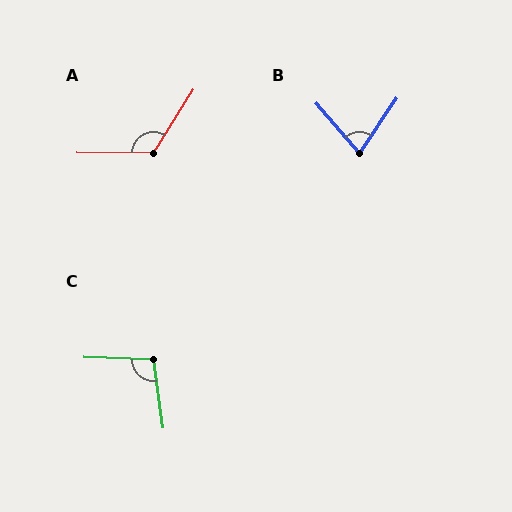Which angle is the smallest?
B, at approximately 74 degrees.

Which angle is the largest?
A, at approximately 122 degrees.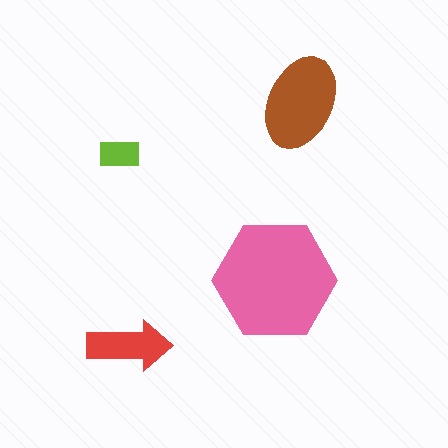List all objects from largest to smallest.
The pink hexagon, the brown ellipse, the red arrow, the lime rectangle.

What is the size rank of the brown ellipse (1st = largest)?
2nd.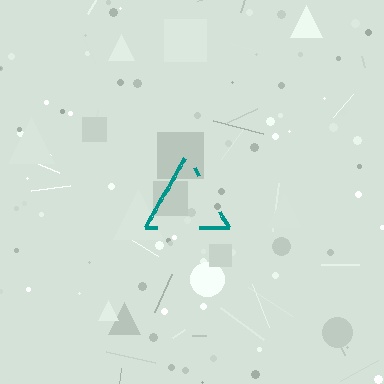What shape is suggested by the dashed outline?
The dashed outline suggests a triangle.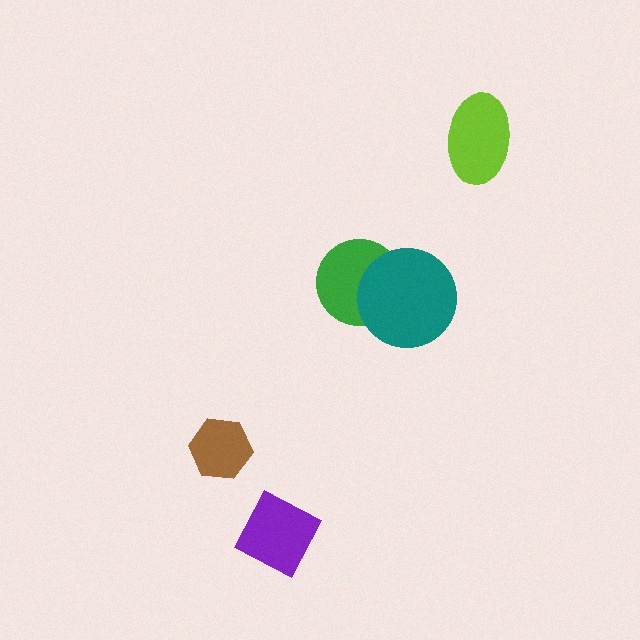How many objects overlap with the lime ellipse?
0 objects overlap with the lime ellipse.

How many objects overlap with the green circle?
1 object overlaps with the green circle.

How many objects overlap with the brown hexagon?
0 objects overlap with the brown hexagon.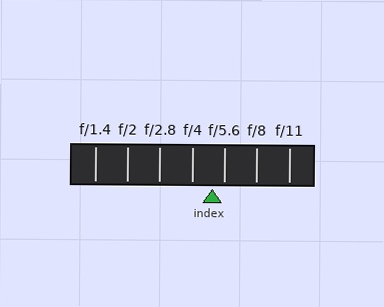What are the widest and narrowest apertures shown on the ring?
The widest aperture shown is f/1.4 and the narrowest is f/11.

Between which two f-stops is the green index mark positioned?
The index mark is between f/4 and f/5.6.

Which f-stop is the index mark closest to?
The index mark is closest to f/5.6.